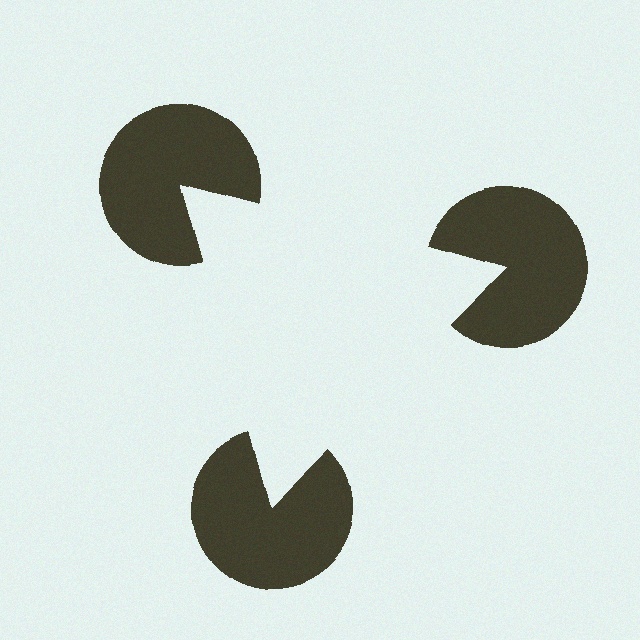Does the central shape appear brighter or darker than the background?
It typically appears slightly brighter than the background, even though no actual brightness change is drawn.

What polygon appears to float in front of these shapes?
An illusory triangle — its edges are inferred from the aligned wedge cuts in the pac-man discs, not physically drawn.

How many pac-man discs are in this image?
There are 3 — one at each vertex of the illusory triangle.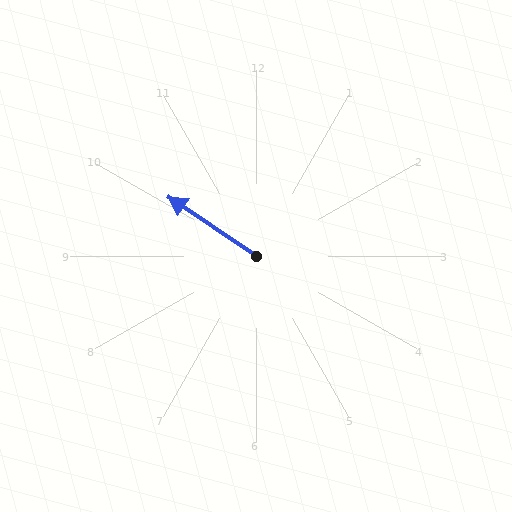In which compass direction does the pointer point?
Northwest.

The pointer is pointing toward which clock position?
Roughly 10 o'clock.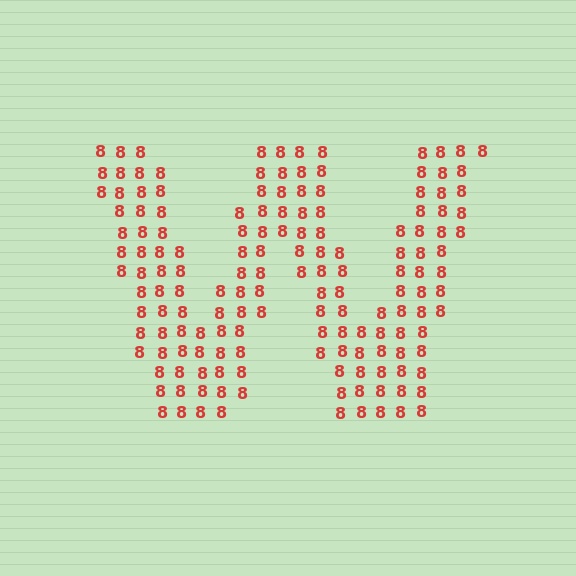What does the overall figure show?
The overall figure shows the letter W.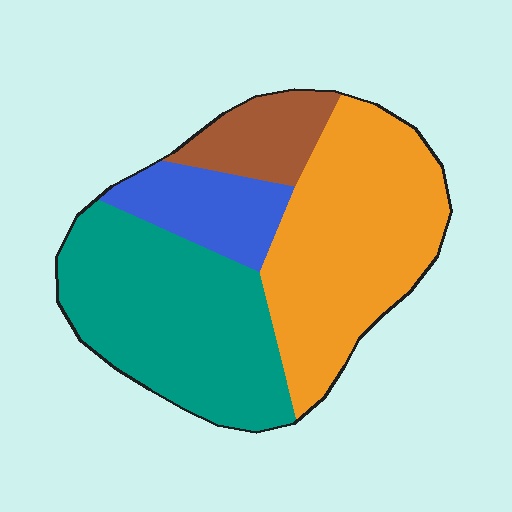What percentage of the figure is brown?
Brown covers 11% of the figure.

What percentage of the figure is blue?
Blue covers roughly 15% of the figure.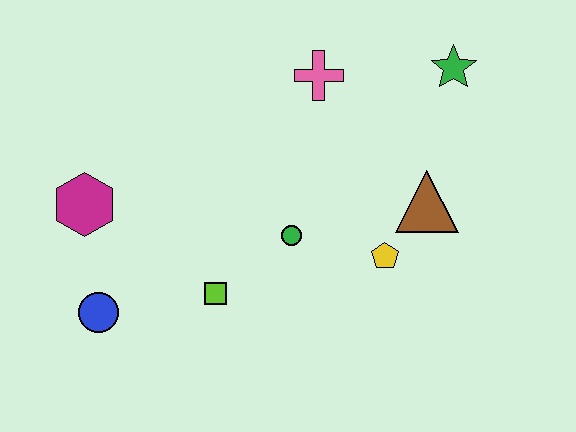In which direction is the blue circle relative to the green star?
The blue circle is to the left of the green star.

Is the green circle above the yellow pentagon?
Yes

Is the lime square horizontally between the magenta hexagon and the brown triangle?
Yes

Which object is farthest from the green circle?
The green star is farthest from the green circle.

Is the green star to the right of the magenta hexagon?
Yes